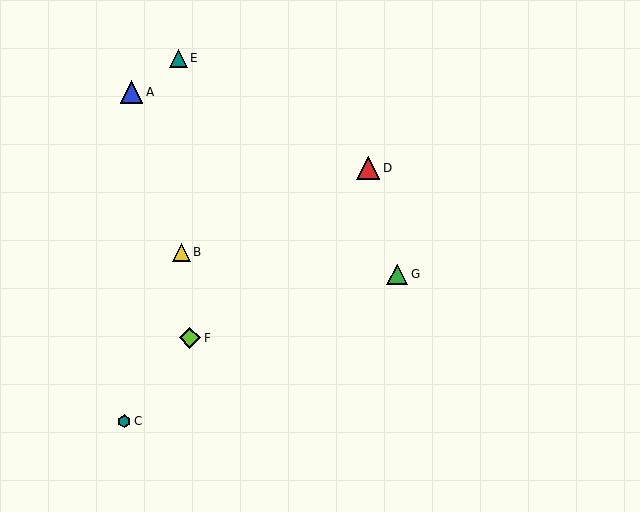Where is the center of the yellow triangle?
The center of the yellow triangle is at (181, 253).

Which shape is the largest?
The red triangle (labeled D) is the largest.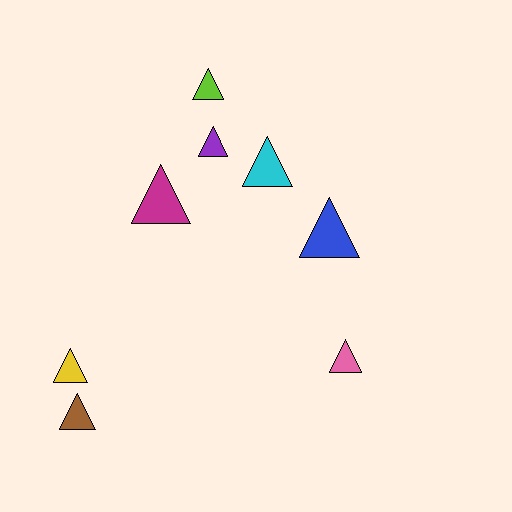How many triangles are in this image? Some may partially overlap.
There are 8 triangles.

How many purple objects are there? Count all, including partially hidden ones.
There is 1 purple object.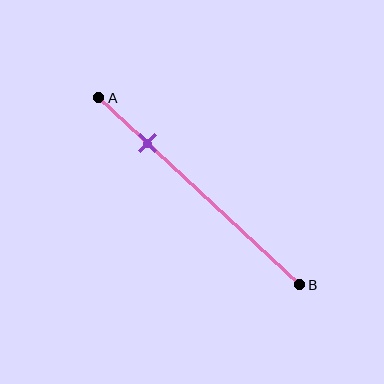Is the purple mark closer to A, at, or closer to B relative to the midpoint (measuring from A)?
The purple mark is closer to point A than the midpoint of segment AB.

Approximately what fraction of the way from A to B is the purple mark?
The purple mark is approximately 25% of the way from A to B.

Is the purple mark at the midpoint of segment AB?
No, the mark is at about 25% from A, not at the 50% midpoint.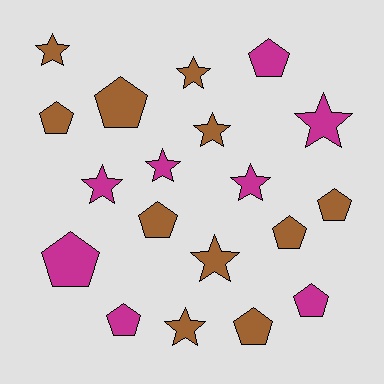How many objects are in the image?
There are 19 objects.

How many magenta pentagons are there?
There are 4 magenta pentagons.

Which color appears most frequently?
Brown, with 11 objects.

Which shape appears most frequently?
Pentagon, with 10 objects.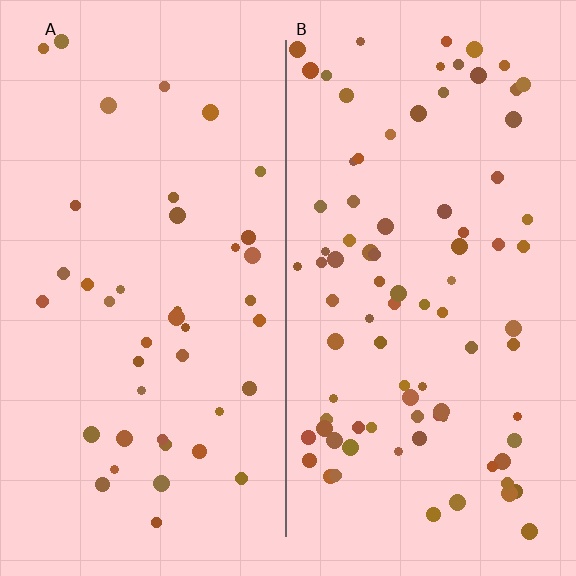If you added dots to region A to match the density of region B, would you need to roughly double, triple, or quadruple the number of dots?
Approximately double.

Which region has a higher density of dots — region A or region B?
B (the right).